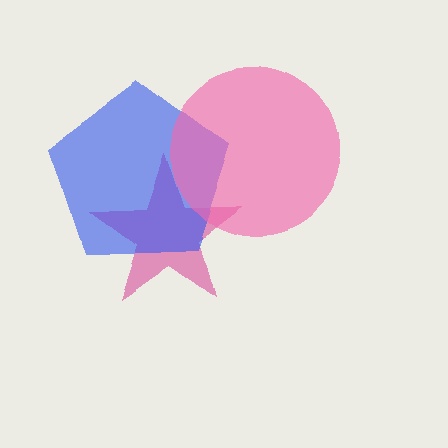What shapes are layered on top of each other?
The layered shapes are: a magenta star, a blue pentagon, a pink circle.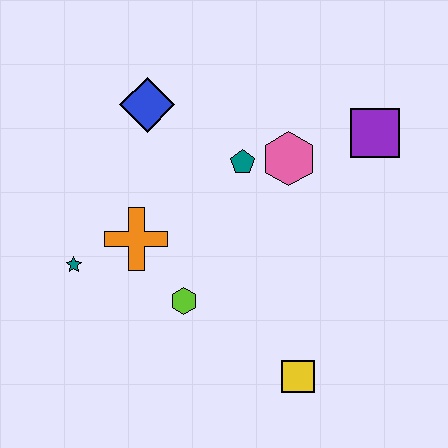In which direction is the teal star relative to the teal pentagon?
The teal star is to the left of the teal pentagon.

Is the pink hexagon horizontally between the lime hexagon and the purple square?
Yes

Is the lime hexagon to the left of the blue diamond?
No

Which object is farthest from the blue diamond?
The yellow square is farthest from the blue diamond.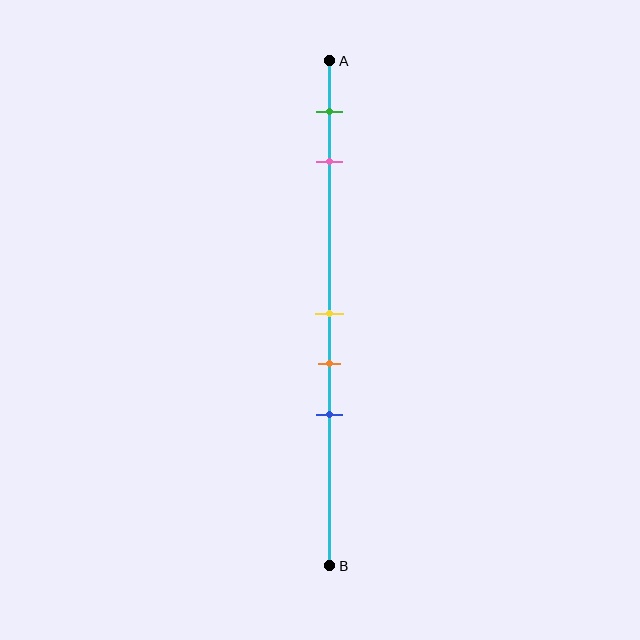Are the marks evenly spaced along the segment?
No, the marks are not evenly spaced.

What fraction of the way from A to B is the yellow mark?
The yellow mark is approximately 50% (0.5) of the way from A to B.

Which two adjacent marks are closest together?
The yellow and orange marks are the closest adjacent pair.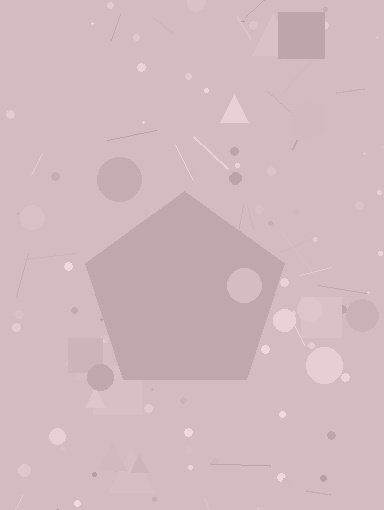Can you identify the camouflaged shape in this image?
The camouflaged shape is a pentagon.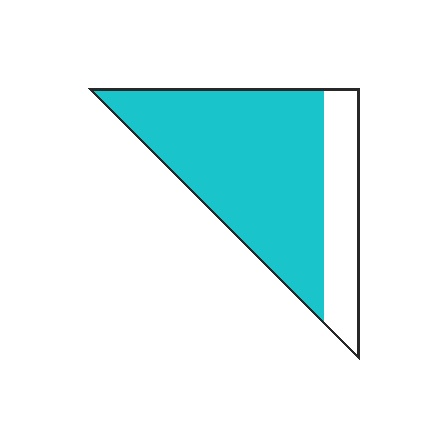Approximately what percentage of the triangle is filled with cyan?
Approximately 75%.